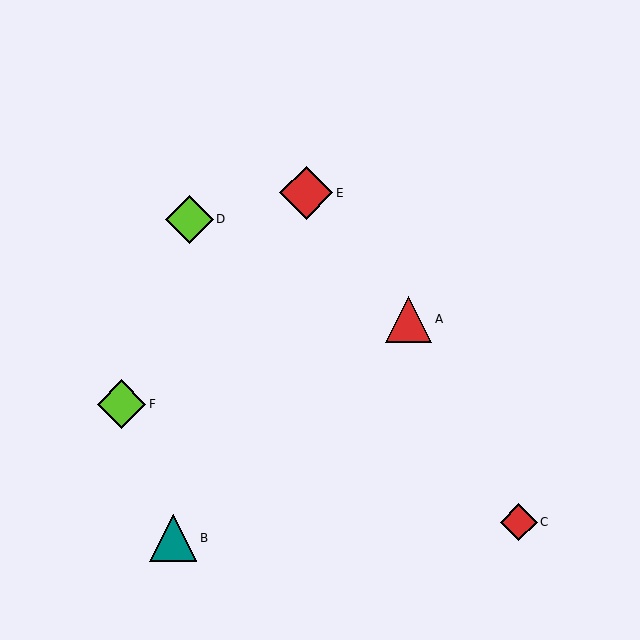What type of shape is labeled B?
Shape B is a teal triangle.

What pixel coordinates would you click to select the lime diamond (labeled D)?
Click at (189, 219) to select the lime diamond D.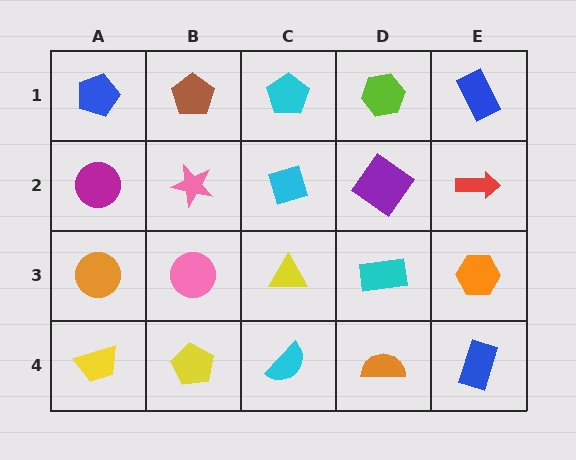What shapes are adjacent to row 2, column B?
A brown pentagon (row 1, column B), a pink circle (row 3, column B), a magenta circle (row 2, column A), a cyan diamond (row 2, column C).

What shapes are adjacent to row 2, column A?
A blue pentagon (row 1, column A), an orange circle (row 3, column A), a pink star (row 2, column B).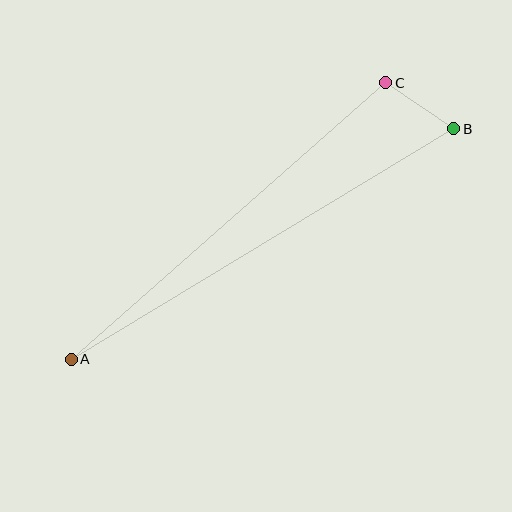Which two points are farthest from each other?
Points A and B are farthest from each other.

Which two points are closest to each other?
Points B and C are closest to each other.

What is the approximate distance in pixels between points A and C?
The distance between A and C is approximately 419 pixels.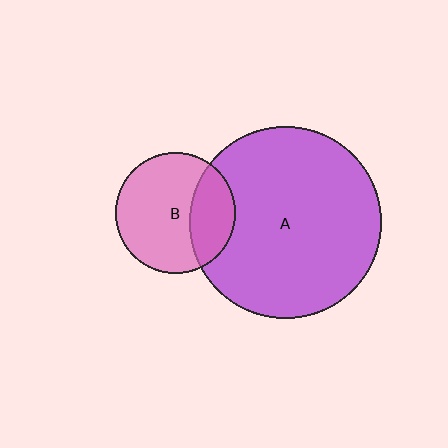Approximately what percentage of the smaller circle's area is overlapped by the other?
Approximately 30%.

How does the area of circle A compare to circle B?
Approximately 2.5 times.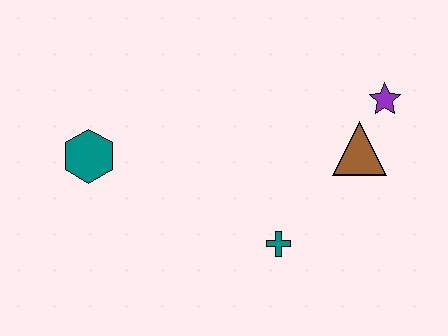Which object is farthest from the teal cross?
The teal hexagon is farthest from the teal cross.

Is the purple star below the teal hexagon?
No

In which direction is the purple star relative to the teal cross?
The purple star is above the teal cross.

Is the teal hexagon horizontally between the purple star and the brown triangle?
No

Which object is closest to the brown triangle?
The purple star is closest to the brown triangle.